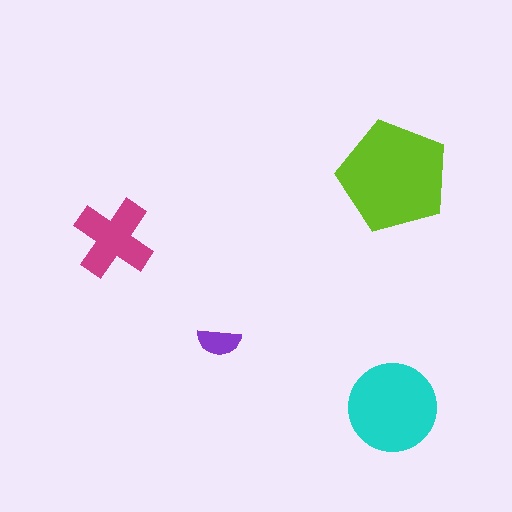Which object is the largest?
The lime pentagon.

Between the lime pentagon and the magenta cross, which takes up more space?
The lime pentagon.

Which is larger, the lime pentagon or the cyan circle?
The lime pentagon.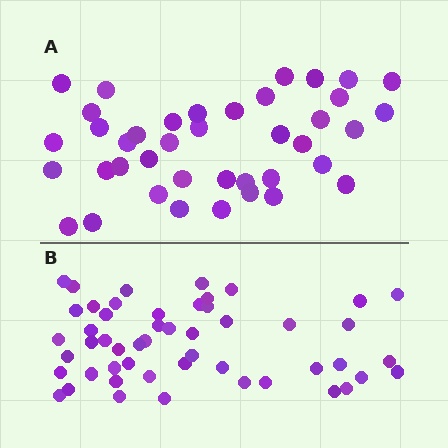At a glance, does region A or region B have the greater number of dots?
Region B (the bottom region) has more dots.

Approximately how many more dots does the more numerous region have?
Region B has roughly 12 or so more dots than region A.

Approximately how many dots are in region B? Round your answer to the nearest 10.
About 50 dots. (The exact count is 51, which rounds to 50.)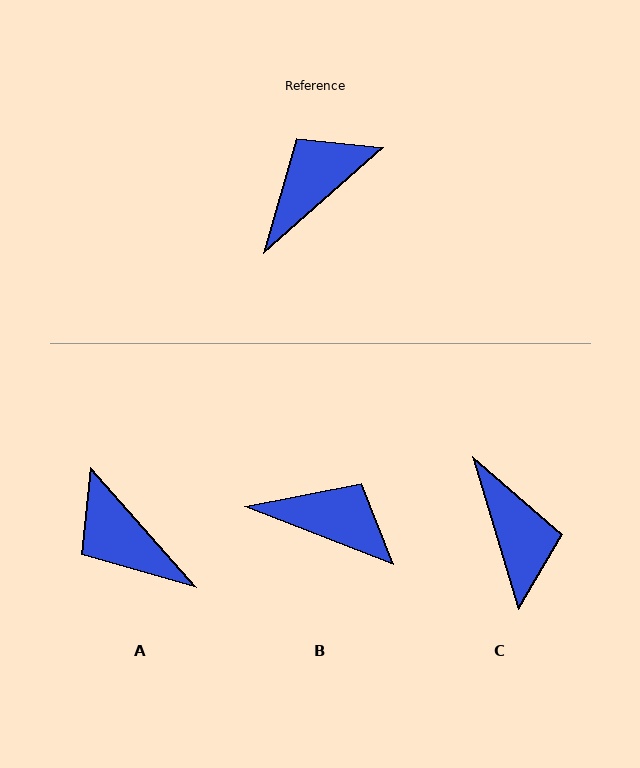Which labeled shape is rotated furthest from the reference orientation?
C, about 115 degrees away.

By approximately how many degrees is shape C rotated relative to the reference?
Approximately 115 degrees clockwise.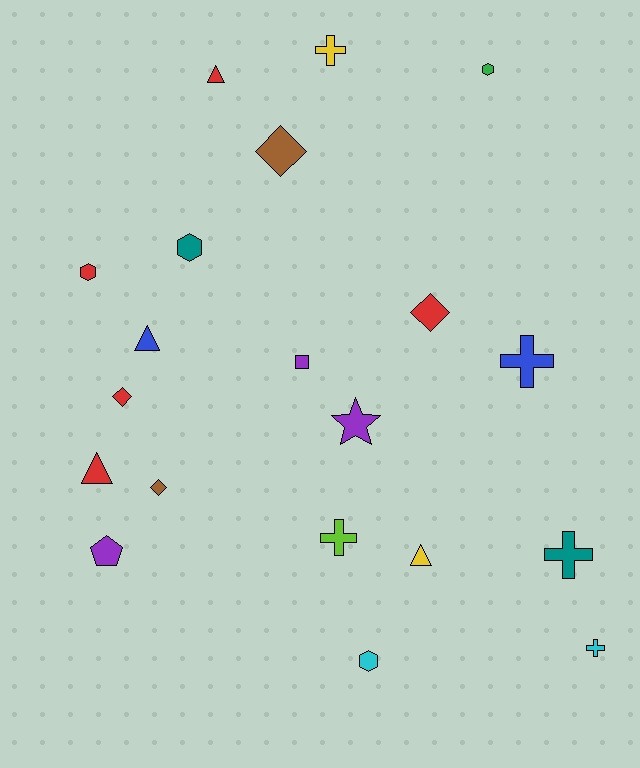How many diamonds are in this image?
There are 4 diamonds.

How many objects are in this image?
There are 20 objects.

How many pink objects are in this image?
There are no pink objects.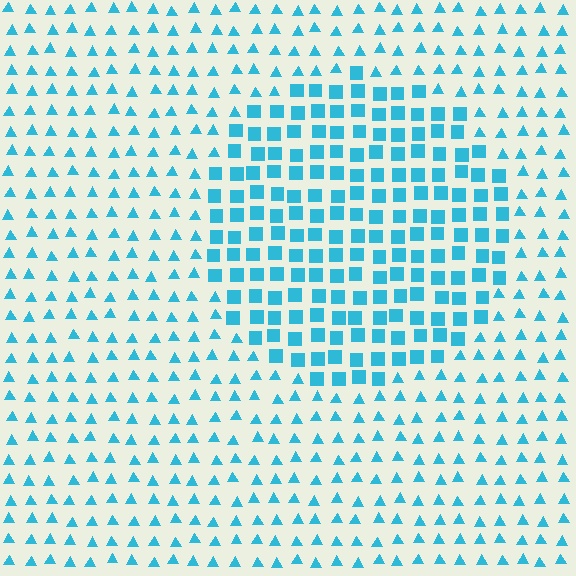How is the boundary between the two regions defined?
The boundary is defined by a change in element shape: squares inside vs. triangles outside. All elements share the same color and spacing.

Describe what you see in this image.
The image is filled with small cyan elements arranged in a uniform grid. A circle-shaped region contains squares, while the surrounding area contains triangles. The boundary is defined purely by the change in element shape.